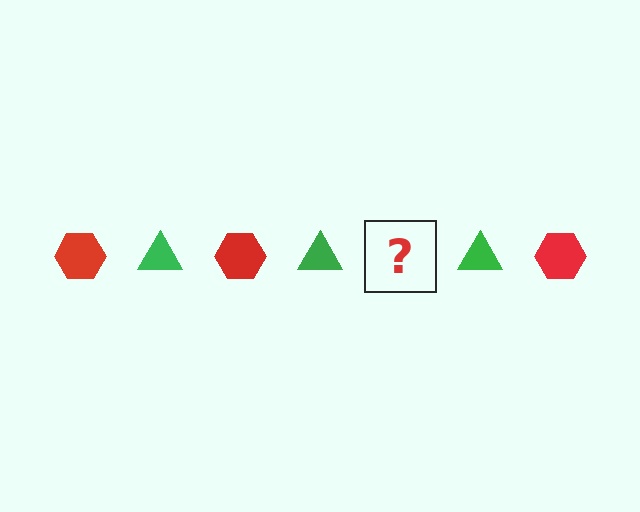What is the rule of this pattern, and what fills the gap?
The rule is that the pattern alternates between red hexagon and green triangle. The gap should be filled with a red hexagon.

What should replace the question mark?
The question mark should be replaced with a red hexagon.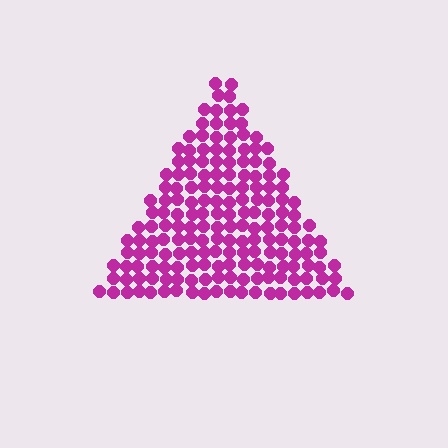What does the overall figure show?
The overall figure shows a triangle.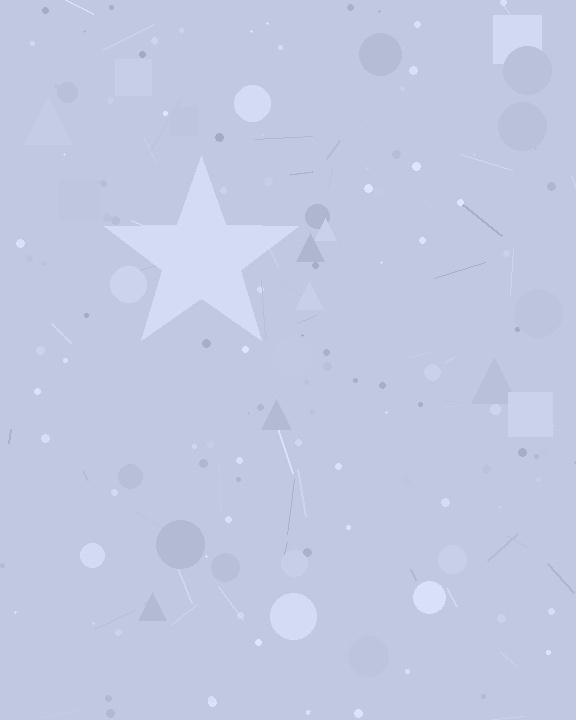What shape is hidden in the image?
A star is hidden in the image.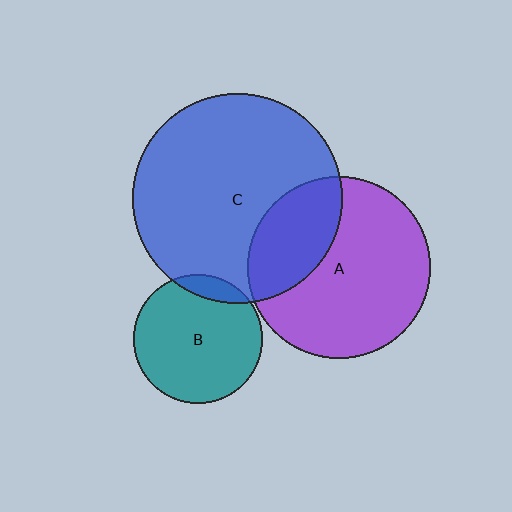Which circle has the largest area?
Circle C (blue).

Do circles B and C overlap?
Yes.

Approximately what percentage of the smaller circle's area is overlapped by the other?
Approximately 10%.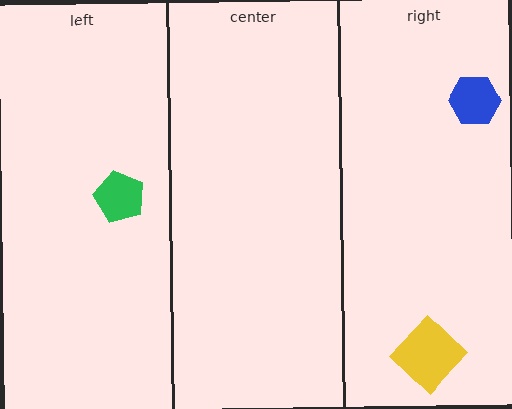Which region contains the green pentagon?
The left region.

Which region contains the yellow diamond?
The right region.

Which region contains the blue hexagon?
The right region.